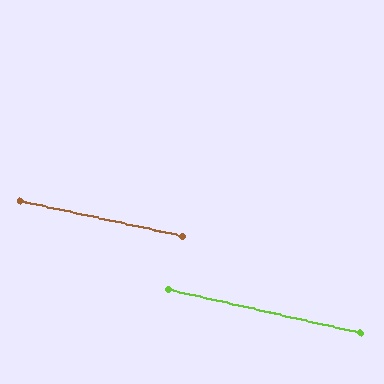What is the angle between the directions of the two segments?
Approximately 0 degrees.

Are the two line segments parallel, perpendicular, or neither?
Parallel — their directions differ by only 0.5°.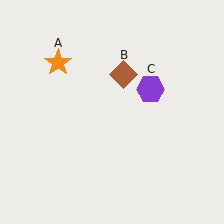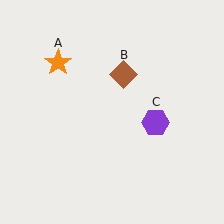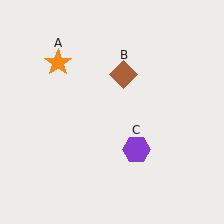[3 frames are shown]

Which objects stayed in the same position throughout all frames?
Orange star (object A) and brown diamond (object B) remained stationary.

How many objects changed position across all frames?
1 object changed position: purple hexagon (object C).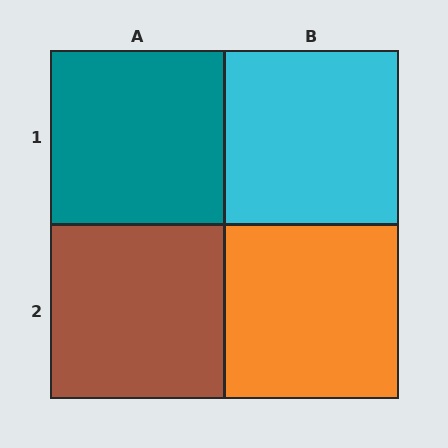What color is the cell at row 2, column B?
Orange.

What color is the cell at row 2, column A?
Brown.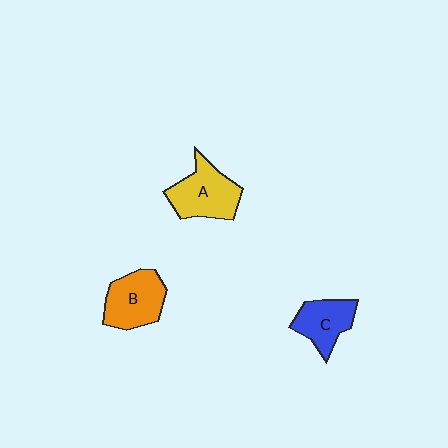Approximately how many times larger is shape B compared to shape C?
Approximately 1.2 times.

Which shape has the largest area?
Shape A (yellow).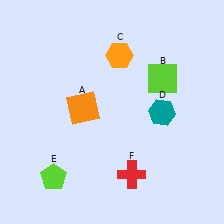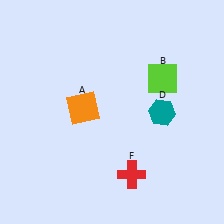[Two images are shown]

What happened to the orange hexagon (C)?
The orange hexagon (C) was removed in Image 2. It was in the top-right area of Image 1.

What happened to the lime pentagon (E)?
The lime pentagon (E) was removed in Image 2. It was in the bottom-left area of Image 1.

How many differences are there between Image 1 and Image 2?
There are 2 differences between the two images.